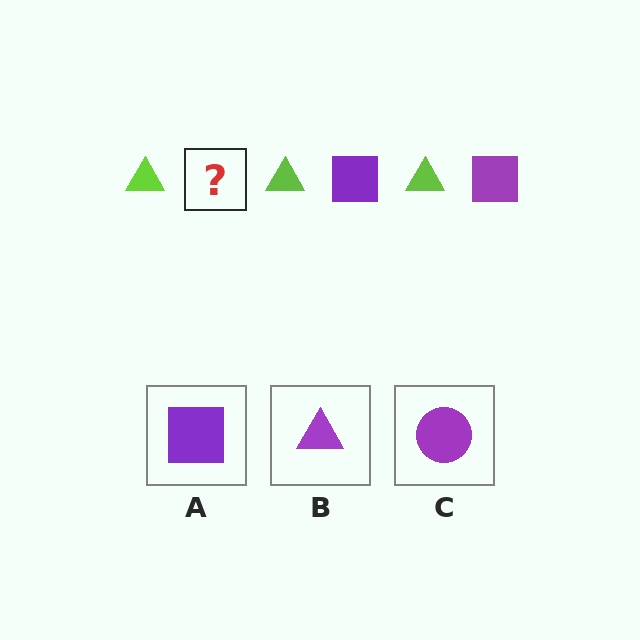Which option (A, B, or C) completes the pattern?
A.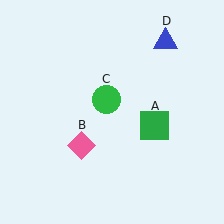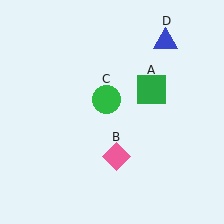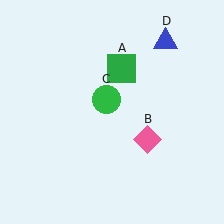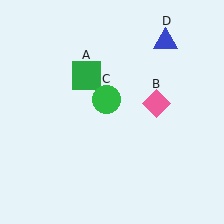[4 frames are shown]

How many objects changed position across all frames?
2 objects changed position: green square (object A), pink diamond (object B).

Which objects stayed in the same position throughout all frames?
Green circle (object C) and blue triangle (object D) remained stationary.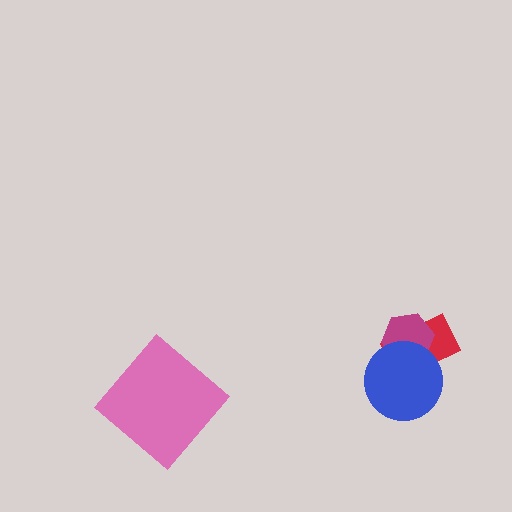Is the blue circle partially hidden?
No, no other shape covers it.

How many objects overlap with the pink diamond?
0 objects overlap with the pink diamond.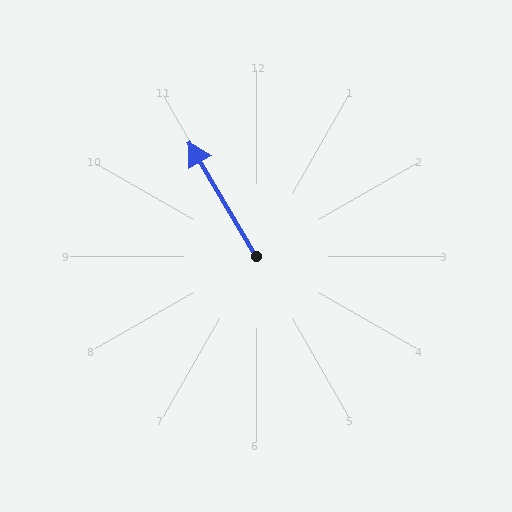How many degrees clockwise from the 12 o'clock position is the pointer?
Approximately 329 degrees.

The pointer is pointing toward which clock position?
Roughly 11 o'clock.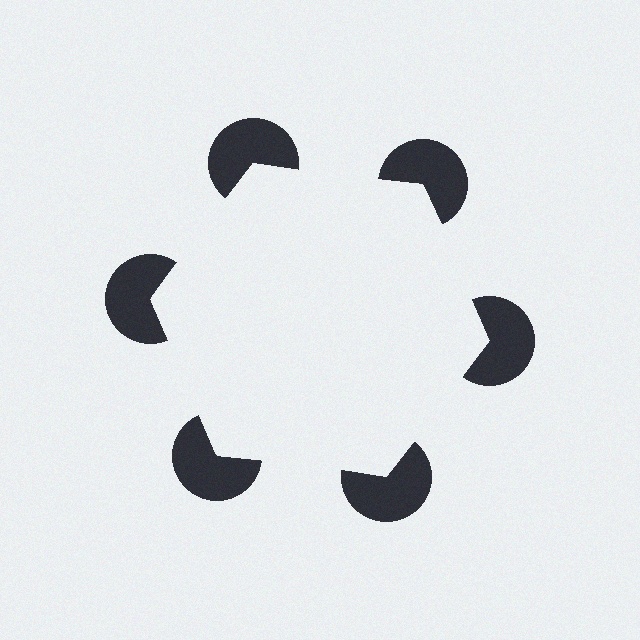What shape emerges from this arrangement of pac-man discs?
An illusory hexagon — its edges are inferred from the aligned wedge cuts in the pac-man discs, not physically drawn.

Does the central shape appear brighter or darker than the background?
It typically appears slightly brighter than the background, even though no actual brightness change is drawn.